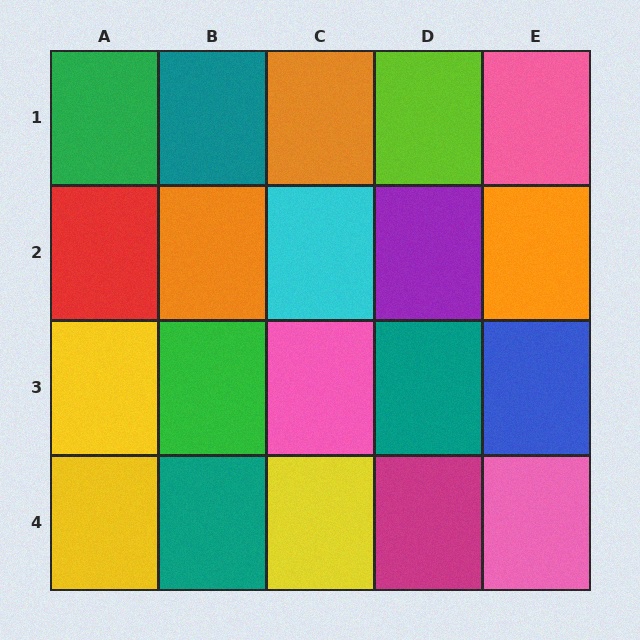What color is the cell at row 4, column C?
Yellow.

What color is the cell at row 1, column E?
Pink.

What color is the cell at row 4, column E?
Pink.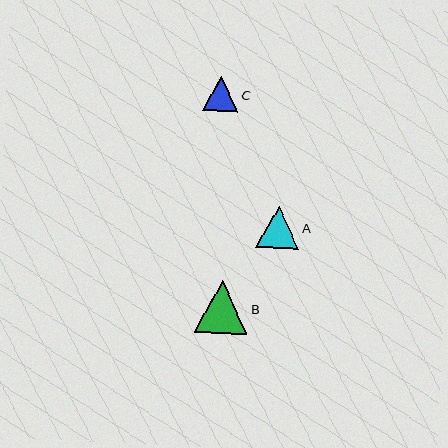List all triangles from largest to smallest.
From largest to smallest: B, A, C.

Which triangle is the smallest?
Triangle C is the smallest with a size of approximately 35 pixels.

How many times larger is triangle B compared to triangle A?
Triangle B is approximately 1.3 times the size of triangle A.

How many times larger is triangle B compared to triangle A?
Triangle B is approximately 1.3 times the size of triangle A.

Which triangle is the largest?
Triangle B is the largest with a size of approximately 53 pixels.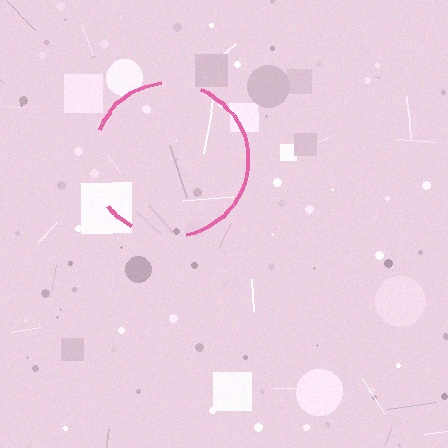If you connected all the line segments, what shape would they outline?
They would outline a circle.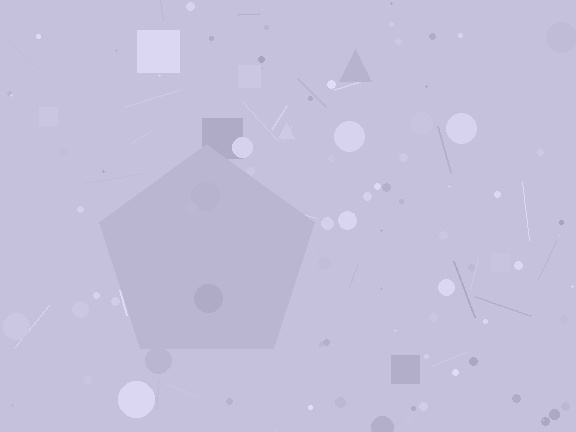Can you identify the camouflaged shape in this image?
The camouflaged shape is a pentagon.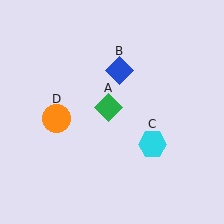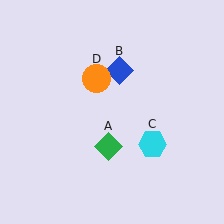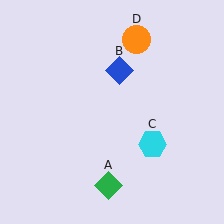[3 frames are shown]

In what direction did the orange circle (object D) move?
The orange circle (object D) moved up and to the right.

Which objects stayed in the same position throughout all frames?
Blue diamond (object B) and cyan hexagon (object C) remained stationary.